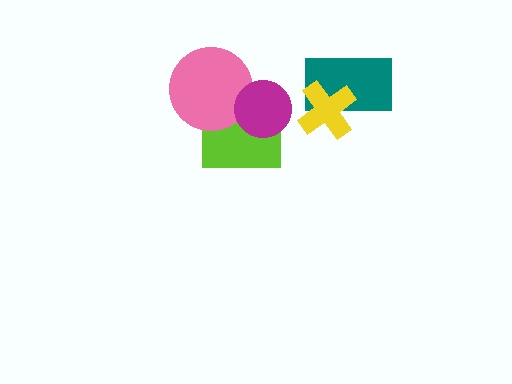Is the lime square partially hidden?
Yes, it is partially covered by another shape.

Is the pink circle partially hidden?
Yes, it is partially covered by another shape.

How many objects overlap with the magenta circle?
2 objects overlap with the magenta circle.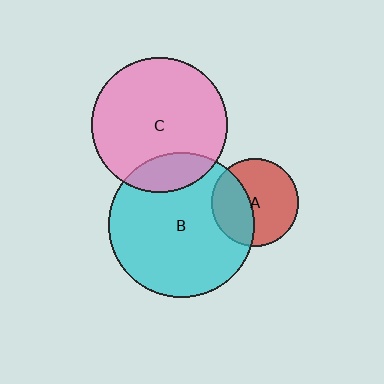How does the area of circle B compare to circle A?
Approximately 2.8 times.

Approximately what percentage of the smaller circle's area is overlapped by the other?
Approximately 40%.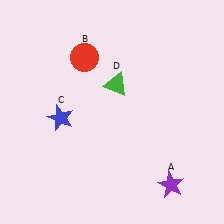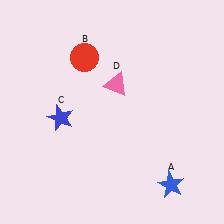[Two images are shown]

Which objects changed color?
A changed from purple to blue. D changed from green to pink.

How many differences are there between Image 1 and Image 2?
There are 2 differences between the two images.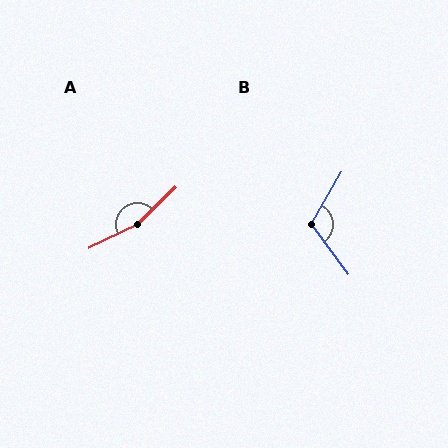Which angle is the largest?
A, at approximately 161 degrees.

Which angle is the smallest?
B, at approximately 113 degrees.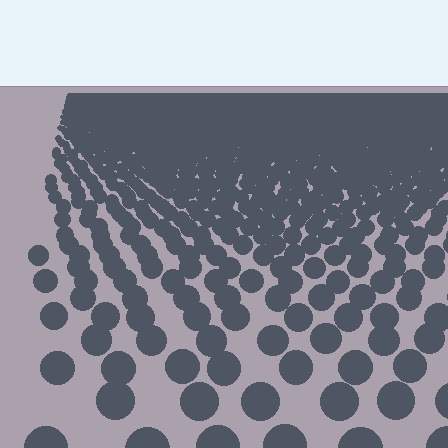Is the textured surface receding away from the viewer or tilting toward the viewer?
The surface is receding away from the viewer. Texture elements get smaller and denser toward the top.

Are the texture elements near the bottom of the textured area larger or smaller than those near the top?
Larger. Near the bottom, elements are closer to the viewer and appear at a bigger on-screen size.